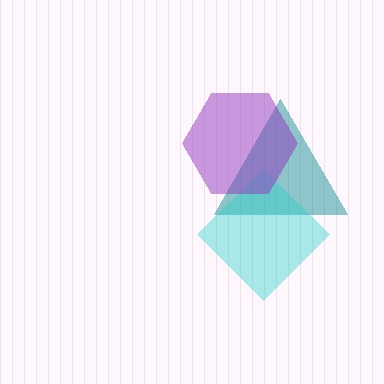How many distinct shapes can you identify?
There are 3 distinct shapes: a teal triangle, a cyan diamond, a purple hexagon.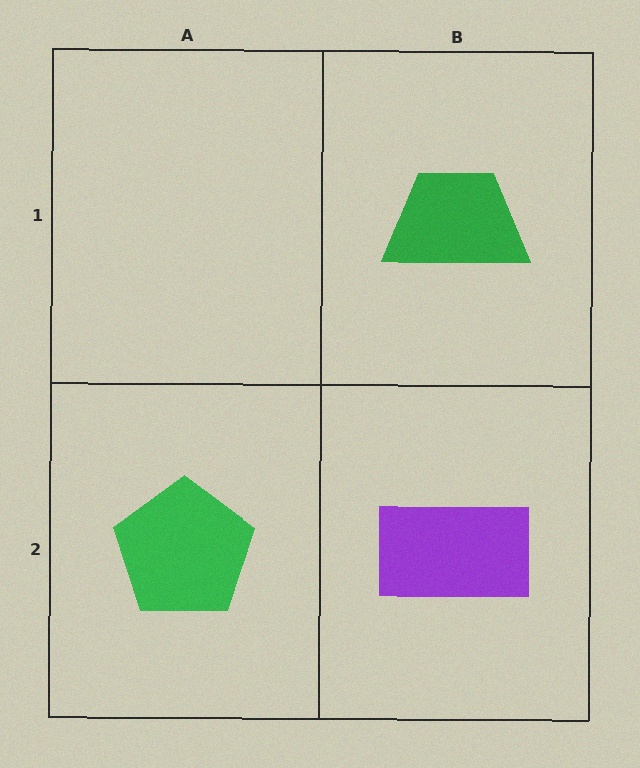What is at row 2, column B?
A purple rectangle.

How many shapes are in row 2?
2 shapes.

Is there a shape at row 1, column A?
No, that cell is empty.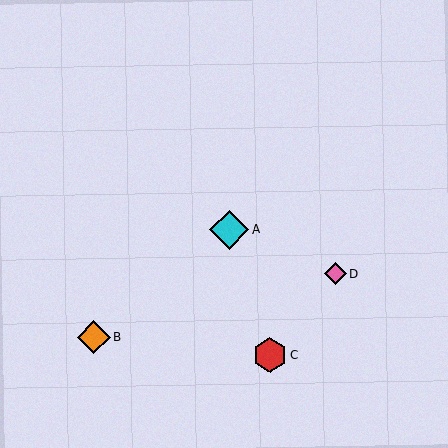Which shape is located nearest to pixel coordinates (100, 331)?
The orange diamond (labeled B) at (94, 337) is nearest to that location.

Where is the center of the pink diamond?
The center of the pink diamond is at (335, 274).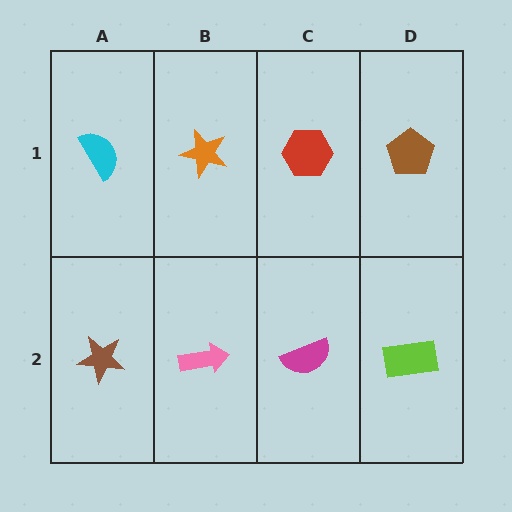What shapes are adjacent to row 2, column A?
A cyan semicircle (row 1, column A), a pink arrow (row 2, column B).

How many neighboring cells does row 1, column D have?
2.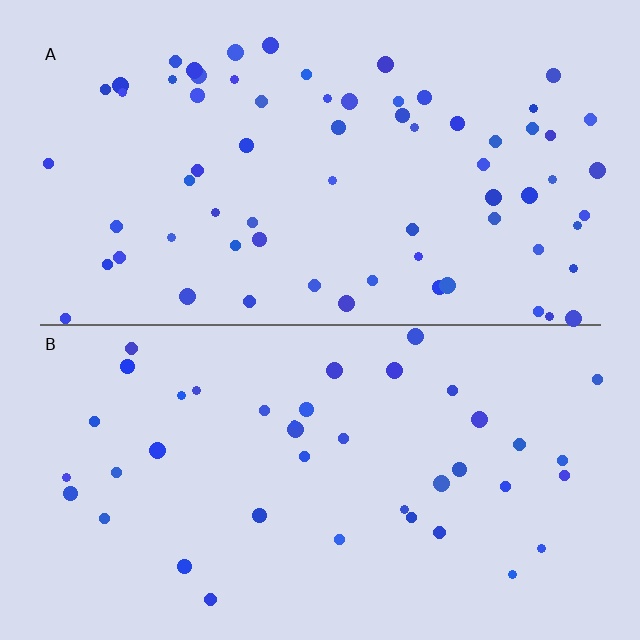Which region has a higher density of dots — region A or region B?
A (the top).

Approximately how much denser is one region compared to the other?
Approximately 1.7× — region A over region B.